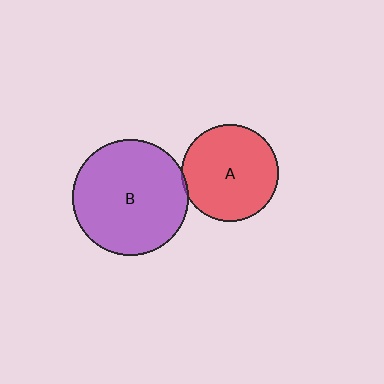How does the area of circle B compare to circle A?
Approximately 1.4 times.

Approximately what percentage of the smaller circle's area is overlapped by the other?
Approximately 5%.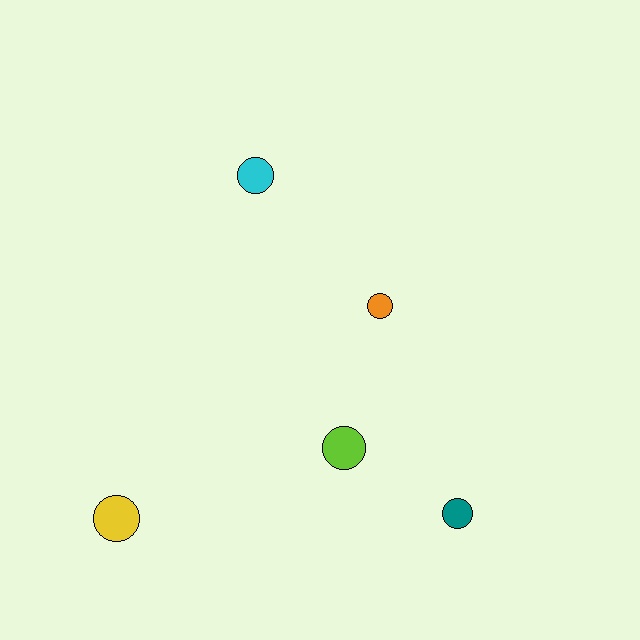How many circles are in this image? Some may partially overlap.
There are 5 circles.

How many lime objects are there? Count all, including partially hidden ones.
There is 1 lime object.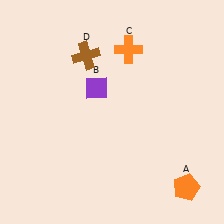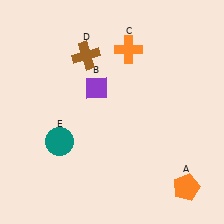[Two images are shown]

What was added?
A teal circle (E) was added in Image 2.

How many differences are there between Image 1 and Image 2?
There is 1 difference between the two images.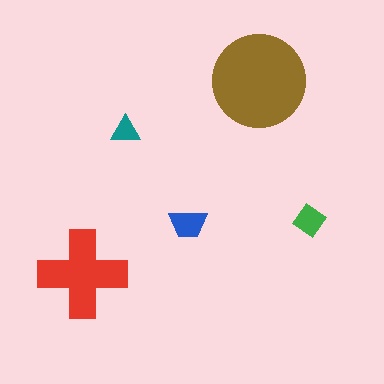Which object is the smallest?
The teal triangle.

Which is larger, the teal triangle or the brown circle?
The brown circle.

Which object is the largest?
The brown circle.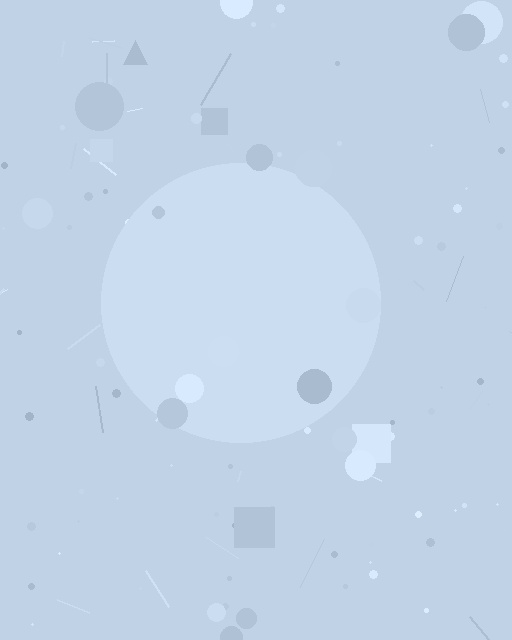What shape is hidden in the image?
A circle is hidden in the image.